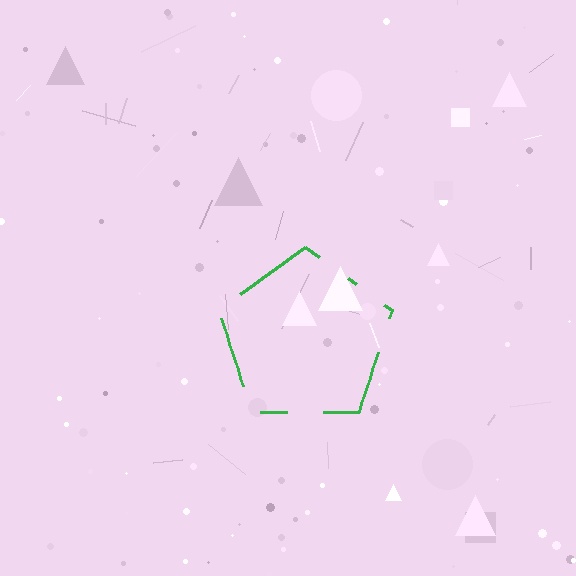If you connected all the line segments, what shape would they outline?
They would outline a pentagon.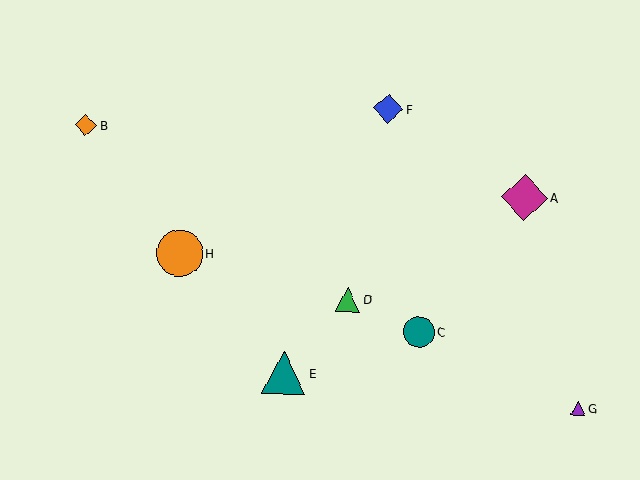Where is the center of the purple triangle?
The center of the purple triangle is at (578, 408).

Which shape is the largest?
The magenta diamond (labeled A) is the largest.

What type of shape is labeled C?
Shape C is a teal circle.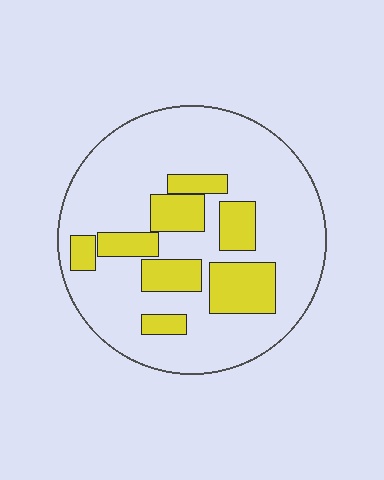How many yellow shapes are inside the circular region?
8.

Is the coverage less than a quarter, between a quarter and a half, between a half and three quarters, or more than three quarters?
Less than a quarter.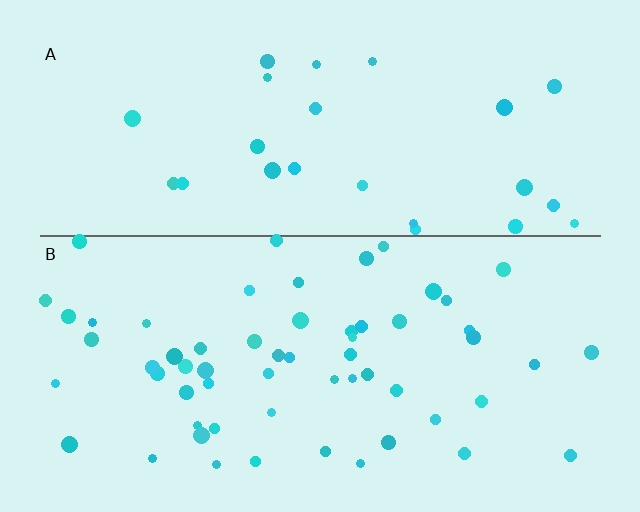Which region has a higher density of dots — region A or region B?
B (the bottom).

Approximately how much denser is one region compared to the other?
Approximately 2.3× — region B over region A.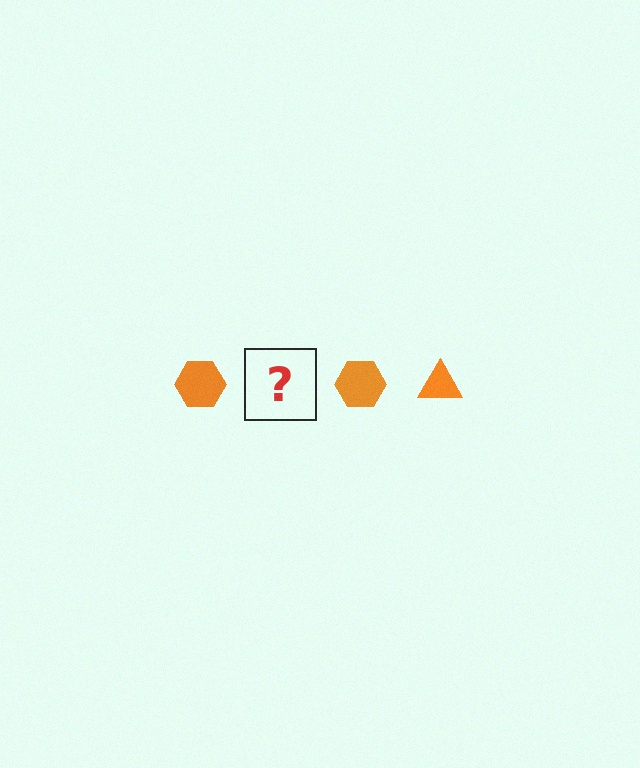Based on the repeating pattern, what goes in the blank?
The blank should be an orange triangle.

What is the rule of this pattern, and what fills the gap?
The rule is that the pattern cycles through hexagon, triangle shapes in orange. The gap should be filled with an orange triangle.